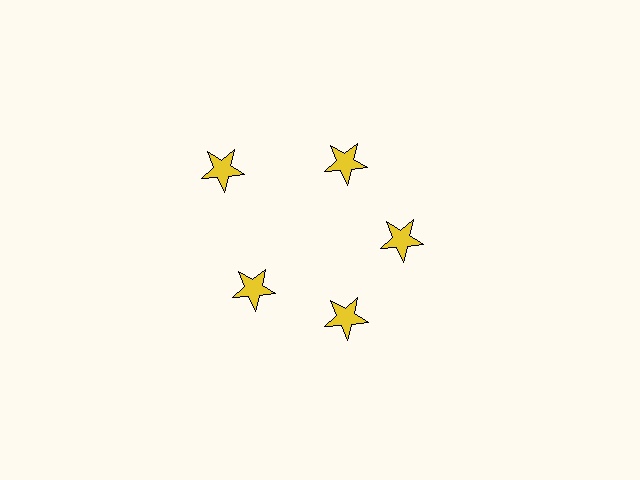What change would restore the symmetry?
The symmetry would be restored by moving it inward, back onto the ring so that all 5 stars sit at equal angles and equal distance from the center.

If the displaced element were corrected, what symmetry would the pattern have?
It would have 5-fold rotational symmetry — the pattern would map onto itself every 72 degrees.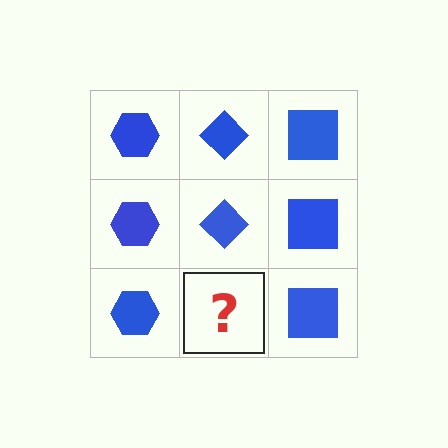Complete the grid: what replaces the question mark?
The question mark should be replaced with a blue diamond.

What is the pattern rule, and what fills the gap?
The rule is that each column has a consistent shape. The gap should be filled with a blue diamond.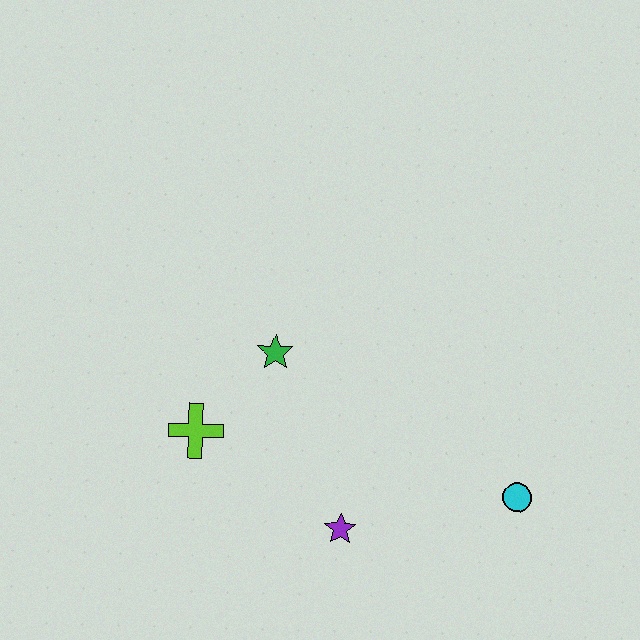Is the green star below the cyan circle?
No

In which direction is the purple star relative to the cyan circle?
The purple star is to the left of the cyan circle.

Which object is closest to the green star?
The lime cross is closest to the green star.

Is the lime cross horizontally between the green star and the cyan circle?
No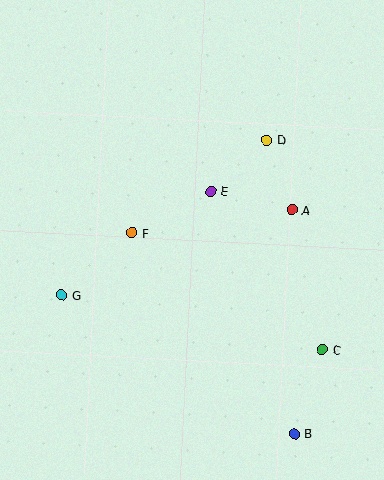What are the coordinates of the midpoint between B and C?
The midpoint between B and C is at (309, 392).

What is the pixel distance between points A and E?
The distance between A and E is 83 pixels.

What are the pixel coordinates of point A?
Point A is at (292, 210).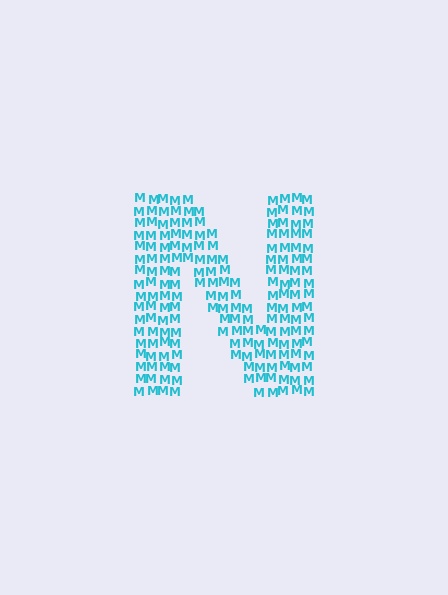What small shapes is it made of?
It is made of small letter M's.